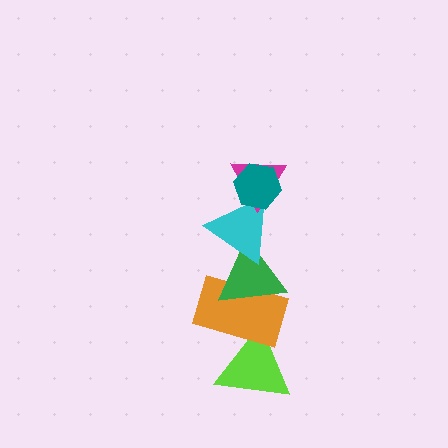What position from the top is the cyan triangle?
The cyan triangle is 3rd from the top.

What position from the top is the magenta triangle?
The magenta triangle is 2nd from the top.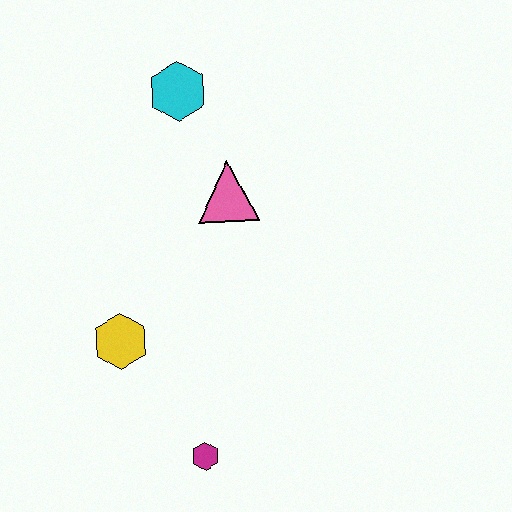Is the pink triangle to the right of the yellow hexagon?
Yes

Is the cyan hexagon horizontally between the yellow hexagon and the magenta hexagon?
Yes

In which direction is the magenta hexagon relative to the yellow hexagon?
The magenta hexagon is below the yellow hexagon.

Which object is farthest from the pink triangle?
The magenta hexagon is farthest from the pink triangle.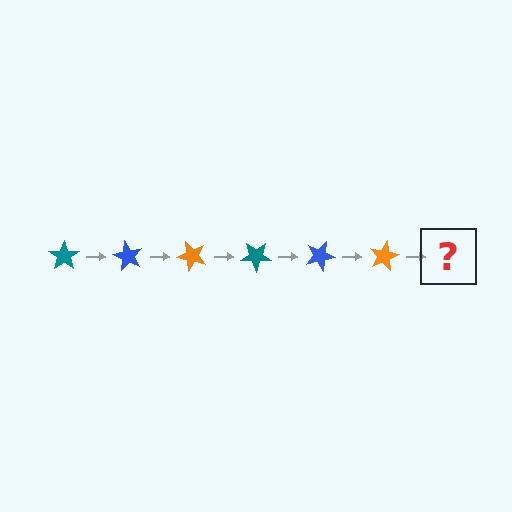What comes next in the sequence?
The next element should be a teal star, rotated 360 degrees from the start.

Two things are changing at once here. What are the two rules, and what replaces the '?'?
The two rules are that it rotates 60 degrees each step and the color cycles through teal, blue, and orange. The '?' should be a teal star, rotated 360 degrees from the start.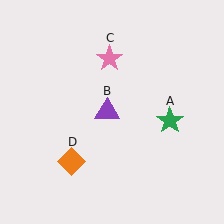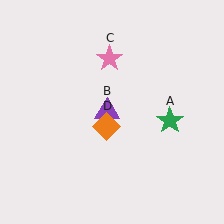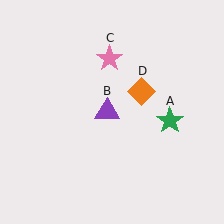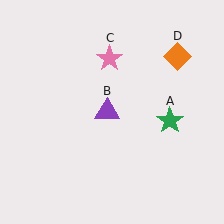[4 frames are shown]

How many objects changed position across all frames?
1 object changed position: orange diamond (object D).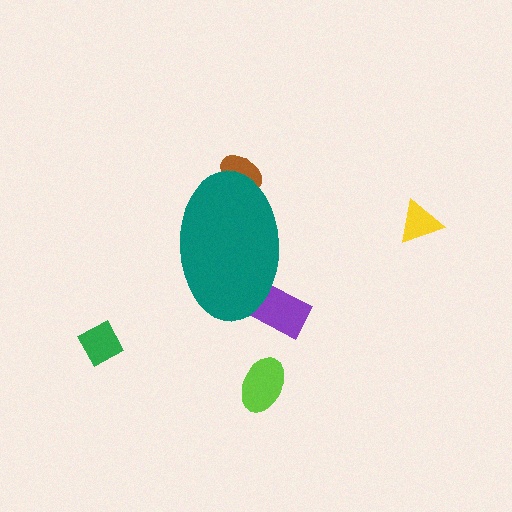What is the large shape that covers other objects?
A teal ellipse.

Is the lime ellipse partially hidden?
No, the lime ellipse is fully visible.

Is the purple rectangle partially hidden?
Yes, the purple rectangle is partially hidden behind the teal ellipse.